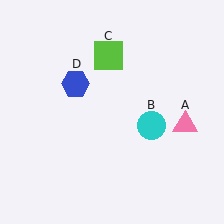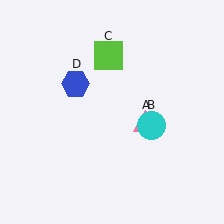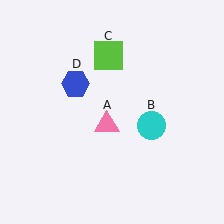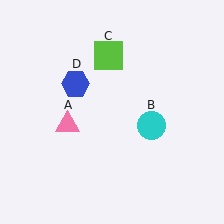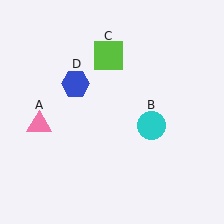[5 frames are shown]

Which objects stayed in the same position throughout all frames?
Cyan circle (object B) and lime square (object C) and blue hexagon (object D) remained stationary.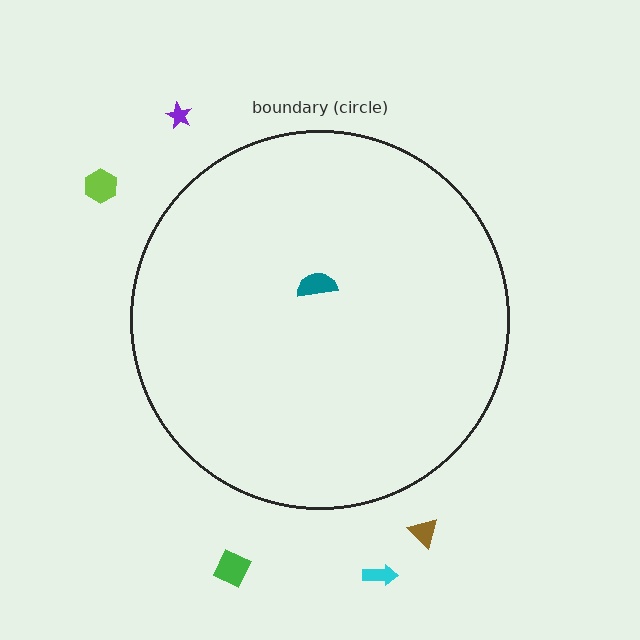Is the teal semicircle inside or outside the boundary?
Inside.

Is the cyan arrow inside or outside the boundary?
Outside.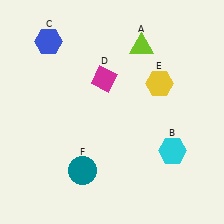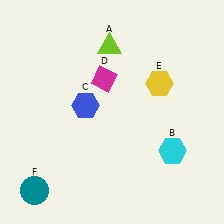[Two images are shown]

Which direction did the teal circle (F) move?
The teal circle (F) moved left.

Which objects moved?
The objects that moved are: the lime triangle (A), the blue hexagon (C), the teal circle (F).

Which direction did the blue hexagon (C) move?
The blue hexagon (C) moved down.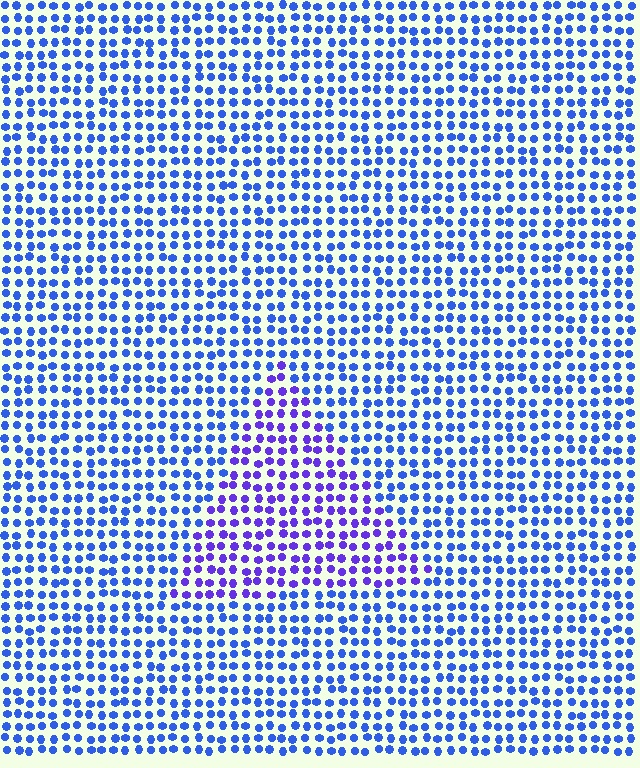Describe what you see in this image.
The image is filled with small blue elements in a uniform arrangement. A triangle-shaped region is visible where the elements are tinted to a slightly different hue, forming a subtle color boundary.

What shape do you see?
I see a triangle.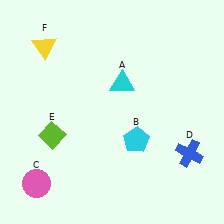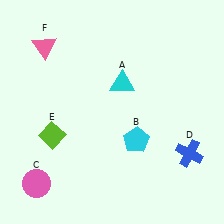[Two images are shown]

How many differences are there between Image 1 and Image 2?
There is 1 difference between the two images.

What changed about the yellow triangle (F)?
In Image 1, F is yellow. In Image 2, it changed to pink.